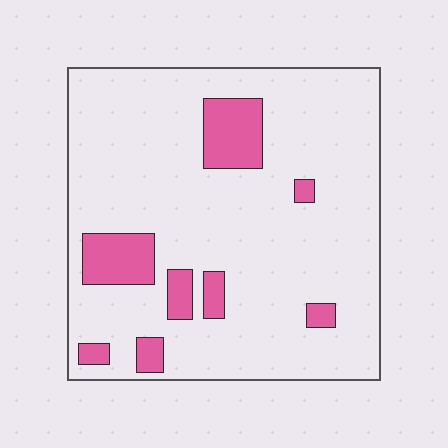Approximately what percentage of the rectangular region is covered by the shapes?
Approximately 15%.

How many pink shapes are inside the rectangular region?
8.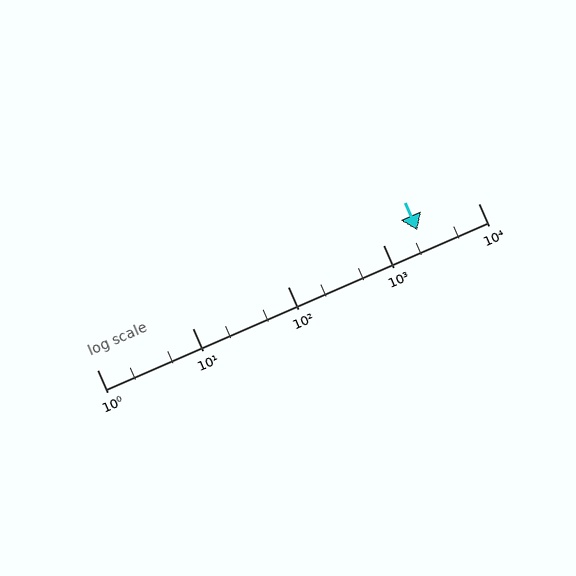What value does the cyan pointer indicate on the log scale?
The pointer indicates approximately 2300.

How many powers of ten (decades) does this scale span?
The scale spans 4 decades, from 1 to 10000.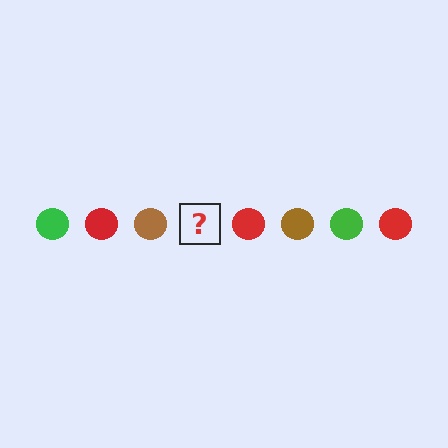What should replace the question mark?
The question mark should be replaced with a green circle.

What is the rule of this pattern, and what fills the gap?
The rule is that the pattern cycles through green, red, brown circles. The gap should be filled with a green circle.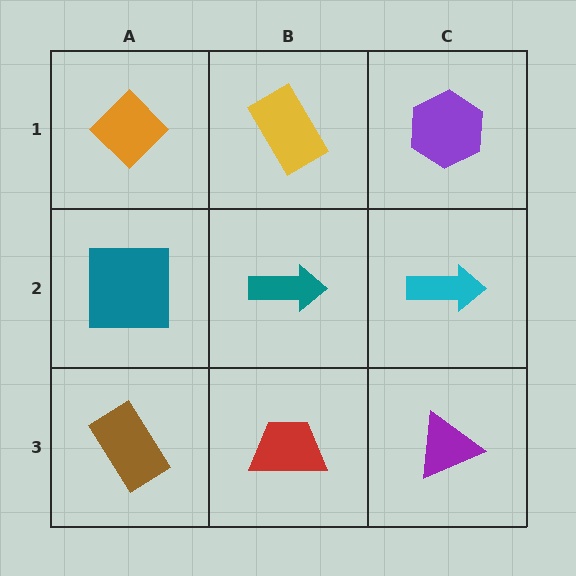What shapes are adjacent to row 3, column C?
A cyan arrow (row 2, column C), a red trapezoid (row 3, column B).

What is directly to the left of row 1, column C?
A yellow rectangle.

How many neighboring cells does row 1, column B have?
3.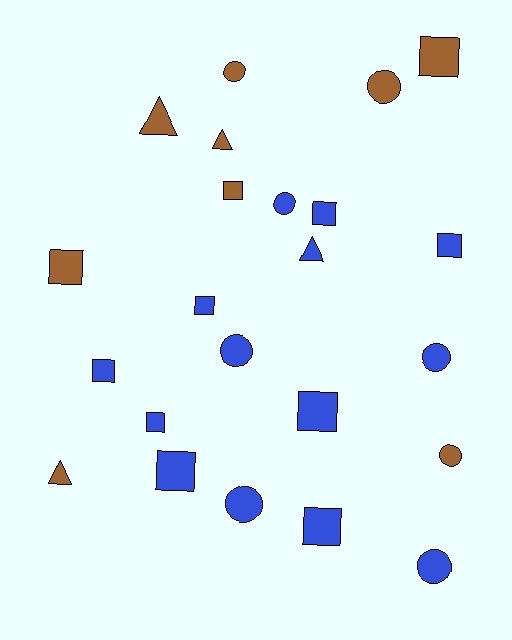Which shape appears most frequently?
Square, with 11 objects.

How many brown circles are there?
There are 3 brown circles.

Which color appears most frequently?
Blue, with 14 objects.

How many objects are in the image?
There are 23 objects.